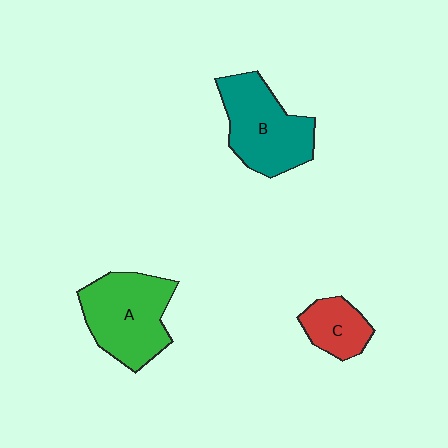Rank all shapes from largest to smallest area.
From largest to smallest: A (green), B (teal), C (red).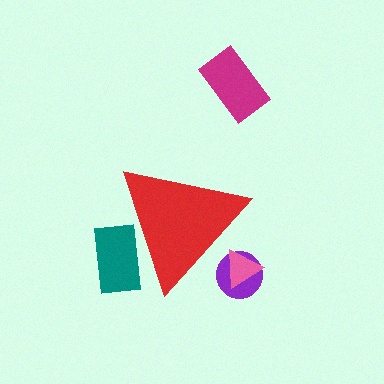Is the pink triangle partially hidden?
Yes, the pink triangle is partially hidden behind the red triangle.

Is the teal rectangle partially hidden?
Yes, the teal rectangle is partially hidden behind the red triangle.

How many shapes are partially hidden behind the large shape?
3 shapes are partially hidden.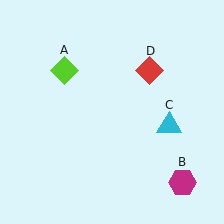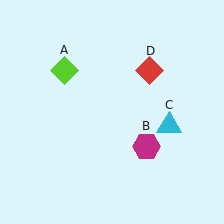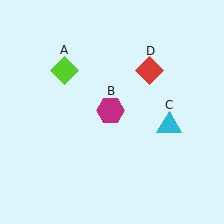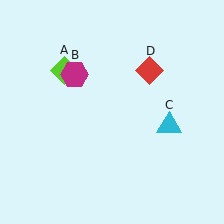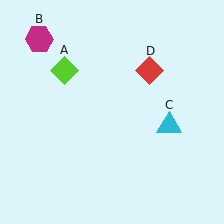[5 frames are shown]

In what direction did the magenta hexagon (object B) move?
The magenta hexagon (object B) moved up and to the left.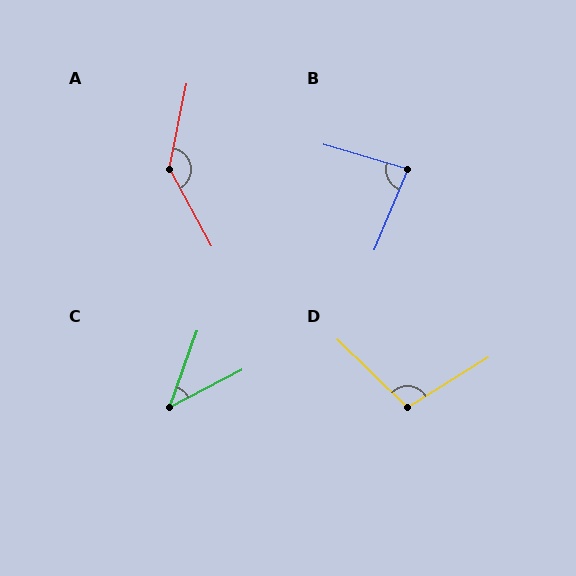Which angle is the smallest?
C, at approximately 43 degrees.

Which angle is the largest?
A, at approximately 140 degrees.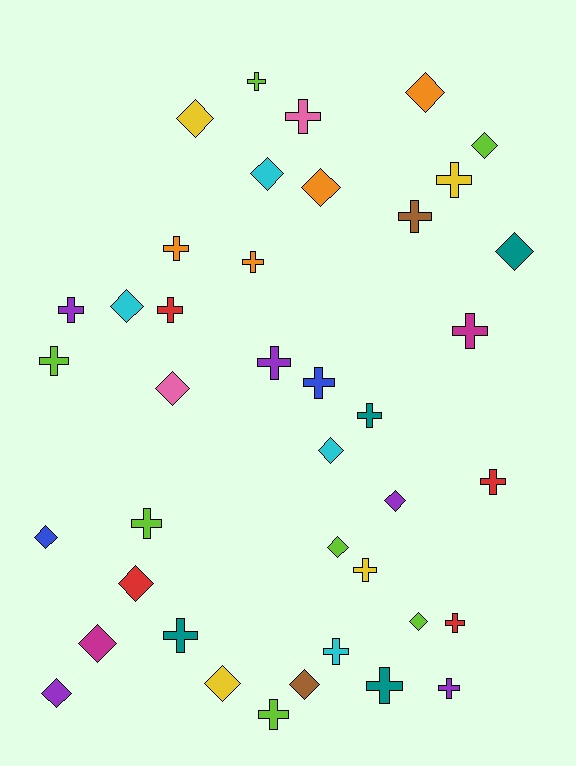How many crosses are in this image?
There are 22 crosses.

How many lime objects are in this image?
There are 7 lime objects.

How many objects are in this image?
There are 40 objects.